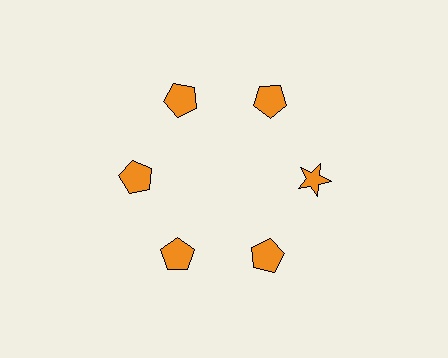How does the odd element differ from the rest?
It has a different shape: star instead of pentagon.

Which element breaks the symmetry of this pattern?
The orange star at roughly the 3 o'clock position breaks the symmetry. All other shapes are orange pentagons.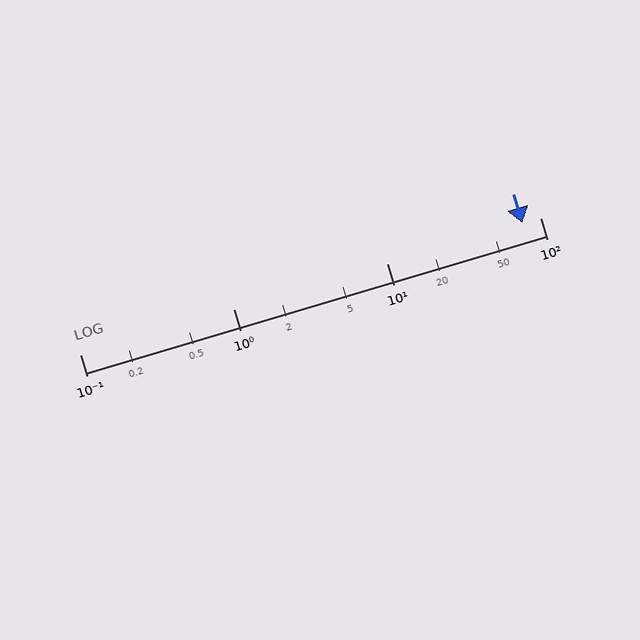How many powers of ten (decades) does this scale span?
The scale spans 3 decades, from 0.1 to 100.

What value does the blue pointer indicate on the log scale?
The pointer indicates approximately 77.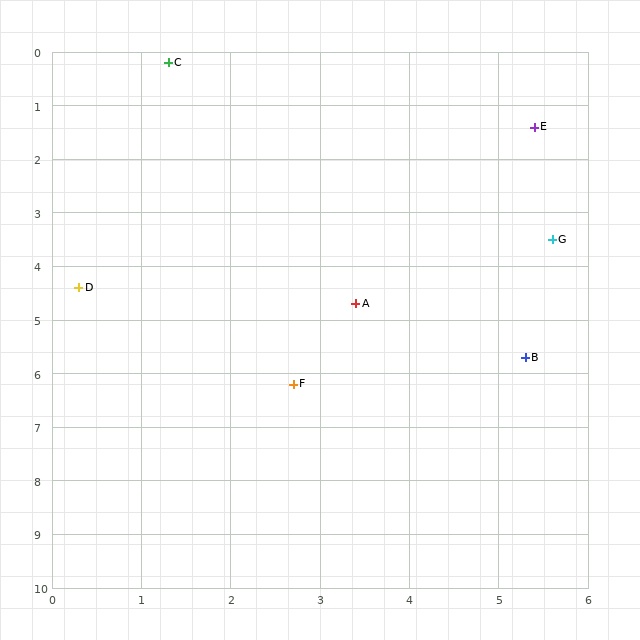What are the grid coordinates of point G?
Point G is at approximately (5.6, 3.5).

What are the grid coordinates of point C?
Point C is at approximately (1.3, 0.2).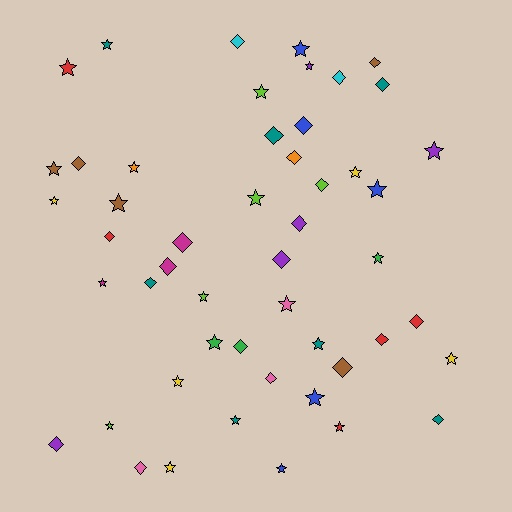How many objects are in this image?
There are 50 objects.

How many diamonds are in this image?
There are 23 diamonds.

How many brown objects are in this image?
There are 5 brown objects.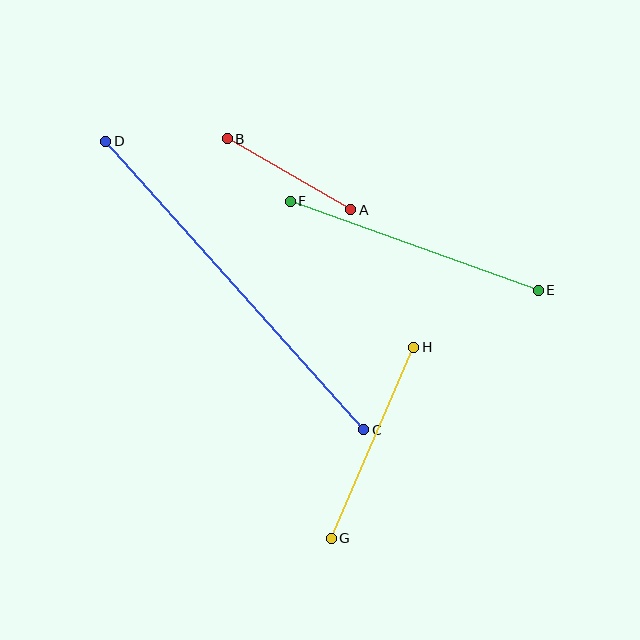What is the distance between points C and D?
The distance is approximately 387 pixels.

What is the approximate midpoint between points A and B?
The midpoint is at approximately (289, 174) pixels.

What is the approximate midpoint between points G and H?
The midpoint is at approximately (372, 443) pixels.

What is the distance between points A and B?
The distance is approximately 143 pixels.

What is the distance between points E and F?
The distance is approximately 263 pixels.